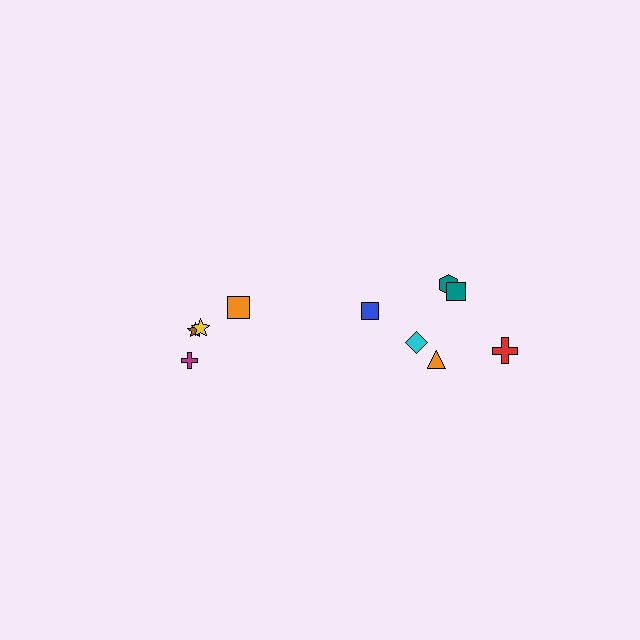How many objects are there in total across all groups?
There are 10 objects.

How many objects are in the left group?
There are 4 objects.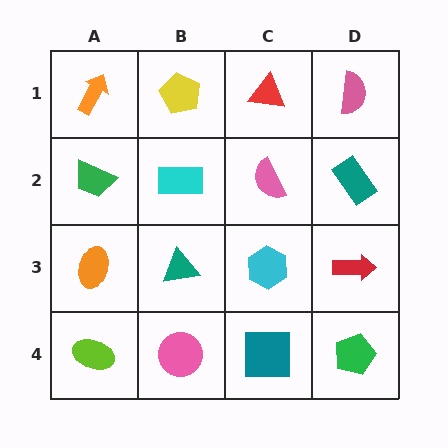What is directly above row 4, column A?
An orange ellipse.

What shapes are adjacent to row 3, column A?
A green trapezoid (row 2, column A), a lime ellipse (row 4, column A), a teal triangle (row 3, column B).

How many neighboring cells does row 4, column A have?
2.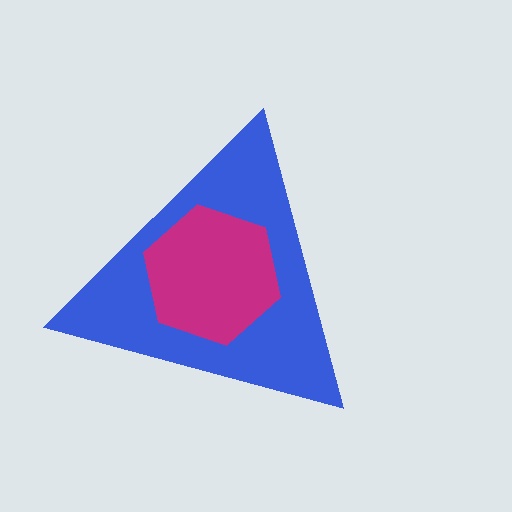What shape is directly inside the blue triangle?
The magenta hexagon.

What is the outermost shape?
The blue triangle.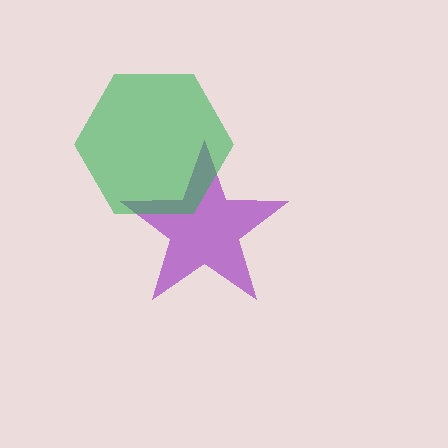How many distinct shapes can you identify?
There are 2 distinct shapes: a purple star, a green hexagon.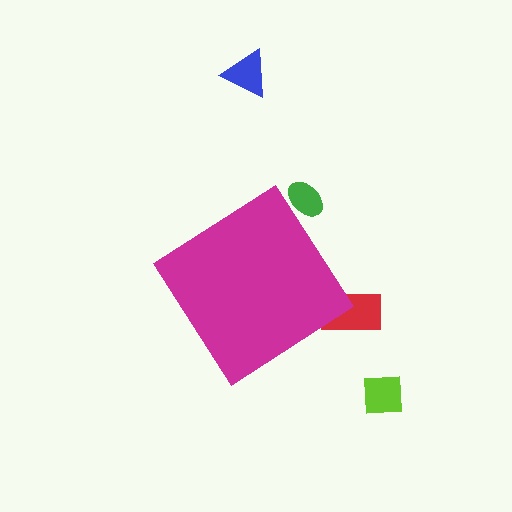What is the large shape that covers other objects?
A magenta diamond.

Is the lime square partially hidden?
No, the lime square is fully visible.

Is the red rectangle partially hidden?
Yes, the red rectangle is partially hidden behind the magenta diamond.